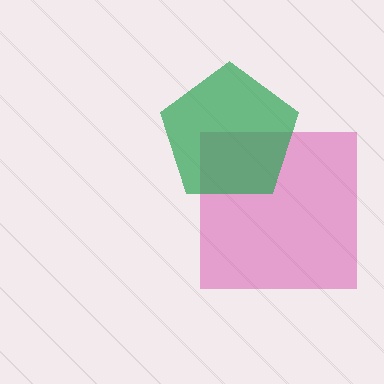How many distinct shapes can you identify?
There are 2 distinct shapes: a magenta square, a green pentagon.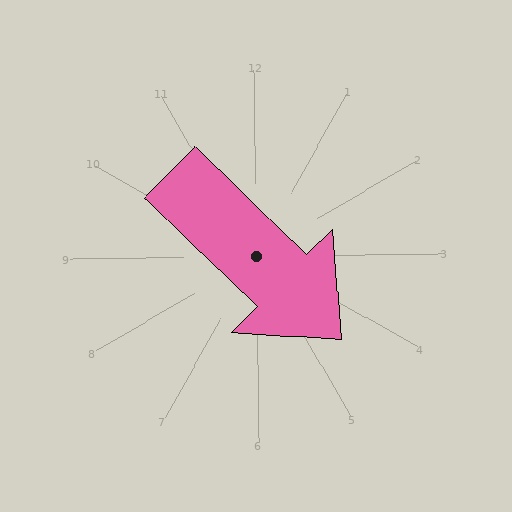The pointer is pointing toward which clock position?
Roughly 4 o'clock.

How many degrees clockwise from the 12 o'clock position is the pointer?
Approximately 135 degrees.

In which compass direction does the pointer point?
Southeast.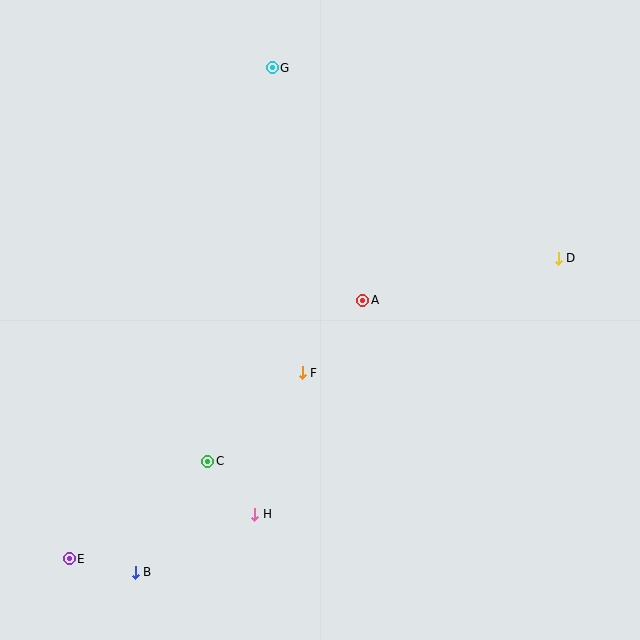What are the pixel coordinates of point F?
Point F is at (302, 373).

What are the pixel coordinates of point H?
Point H is at (255, 514).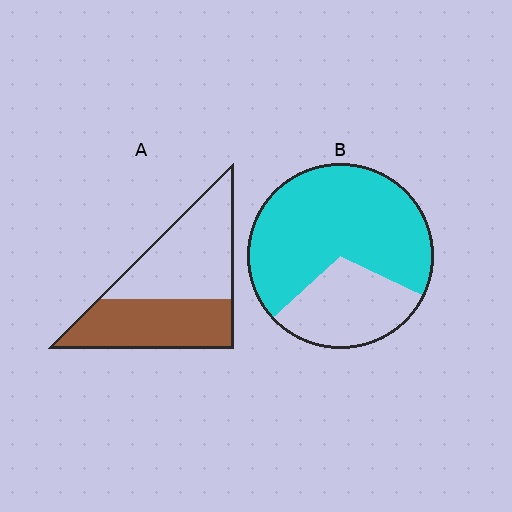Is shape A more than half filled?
Roughly half.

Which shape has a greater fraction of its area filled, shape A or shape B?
Shape B.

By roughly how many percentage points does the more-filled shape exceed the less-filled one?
By roughly 25 percentage points (B over A).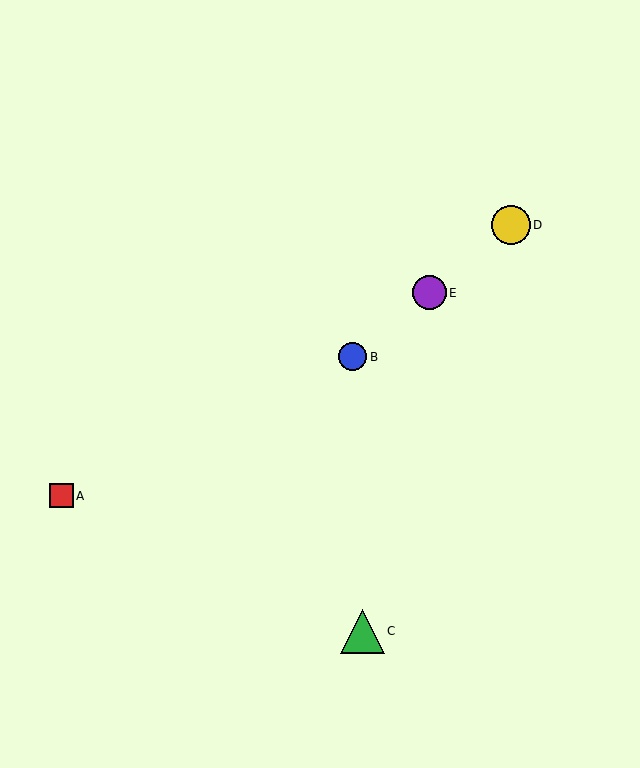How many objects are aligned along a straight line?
3 objects (B, D, E) are aligned along a straight line.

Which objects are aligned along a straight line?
Objects B, D, E are aligned along a straight line.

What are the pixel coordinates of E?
Object E is at (430, 293).